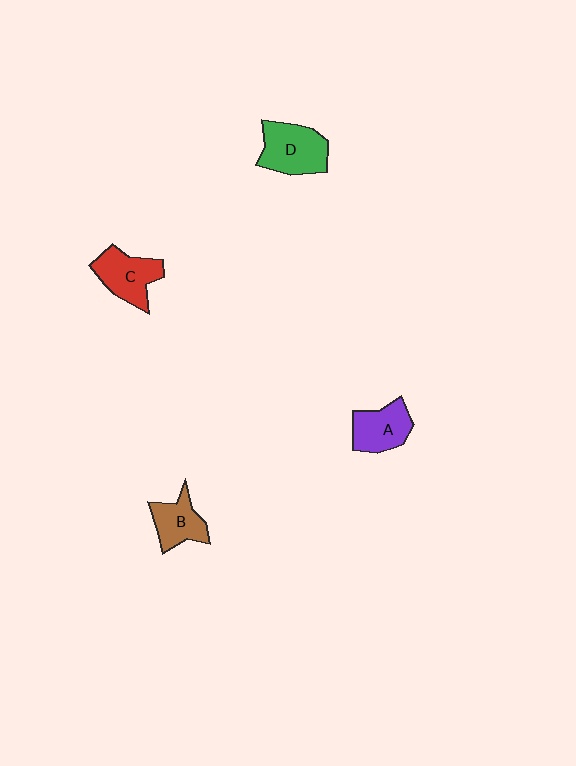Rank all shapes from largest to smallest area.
From largest to smallest: D (green), C (red), A (purple), B (brown).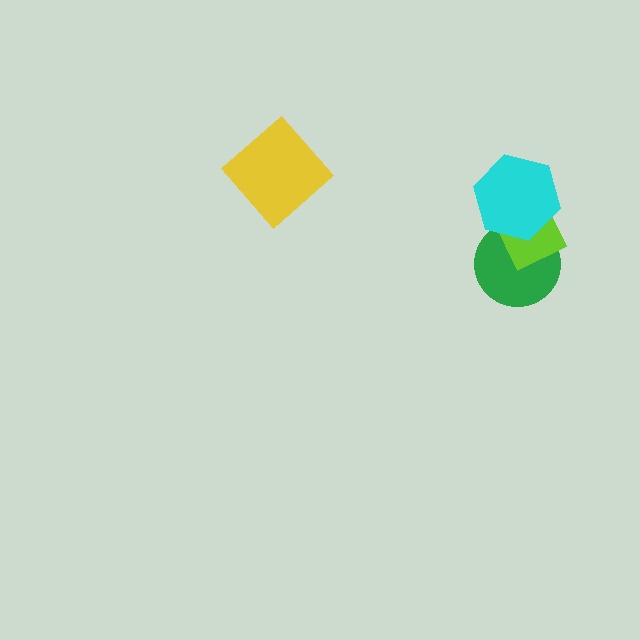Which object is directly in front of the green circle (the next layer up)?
The lime diamond is directly in front of the green circle.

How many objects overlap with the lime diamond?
2 objects overlap with the lime diamond.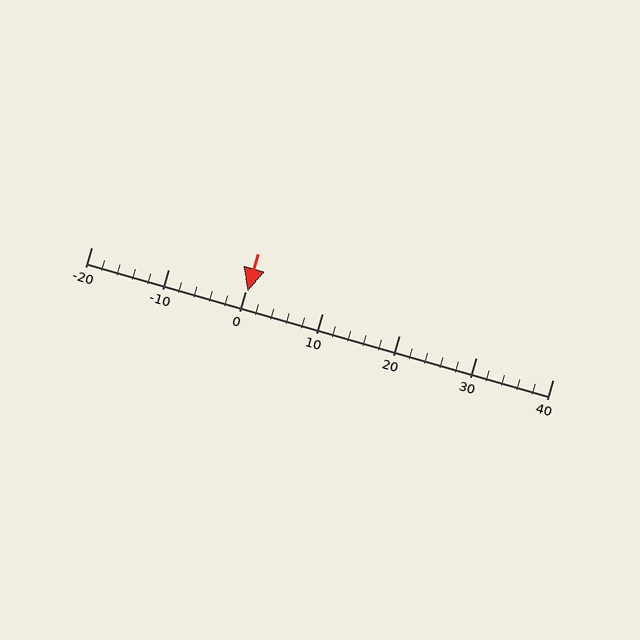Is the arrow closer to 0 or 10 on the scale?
The arrow is closer to 0.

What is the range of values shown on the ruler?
The ruler shows values from -20 to 40.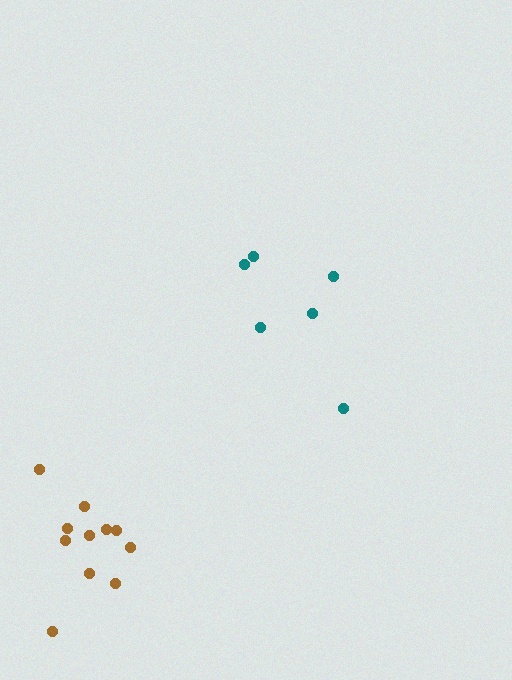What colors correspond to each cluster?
The clusters are colored: teal, brown.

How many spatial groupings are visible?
There are 2 spatial groupings.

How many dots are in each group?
Group 1: 6 dots, Group 2: 11 dots (17 total).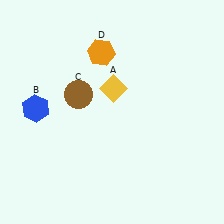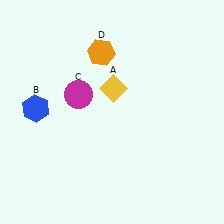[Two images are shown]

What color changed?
The circle (C) changed from brown in Image 1 to magenta in Image 2.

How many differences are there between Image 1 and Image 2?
There is 1 difference between the two images.